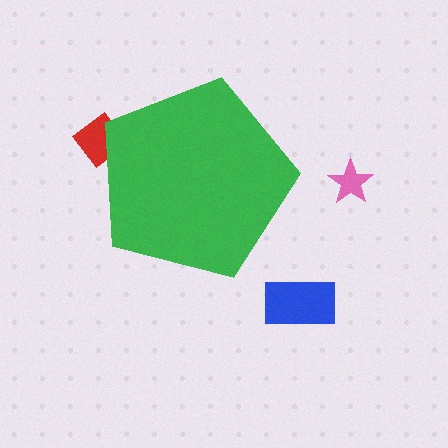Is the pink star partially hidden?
No, the pink star is fully visible.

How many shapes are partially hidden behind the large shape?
1 shape is partially hidden.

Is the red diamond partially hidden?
Yes, the red diamond is partially hidden behind the green pentagon.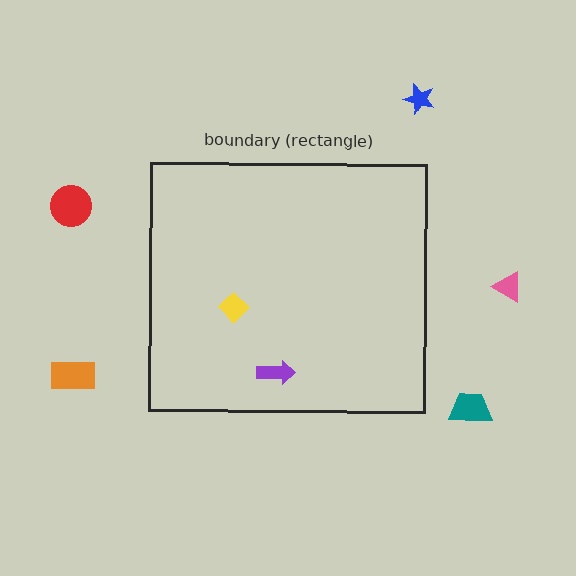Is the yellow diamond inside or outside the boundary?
Inside.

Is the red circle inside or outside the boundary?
Outside.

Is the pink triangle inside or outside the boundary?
Outside.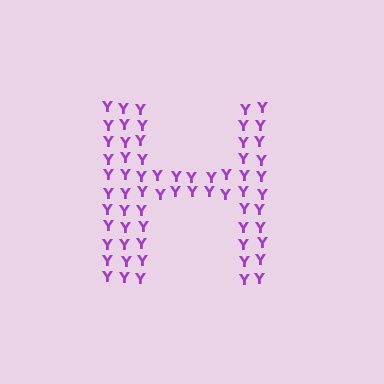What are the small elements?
The small elements are letter Y's.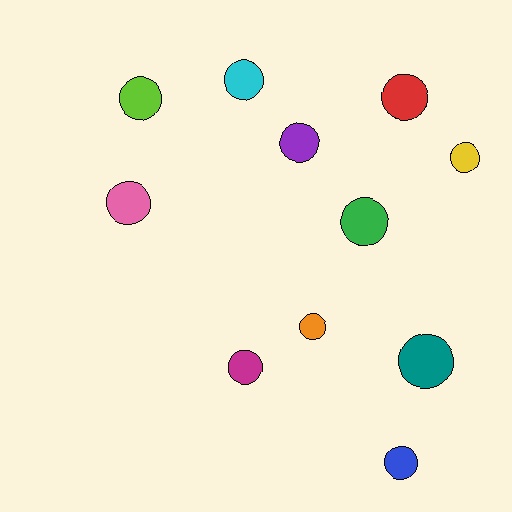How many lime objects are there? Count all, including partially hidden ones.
There is 1 lime object.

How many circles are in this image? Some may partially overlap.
There are 11 circles.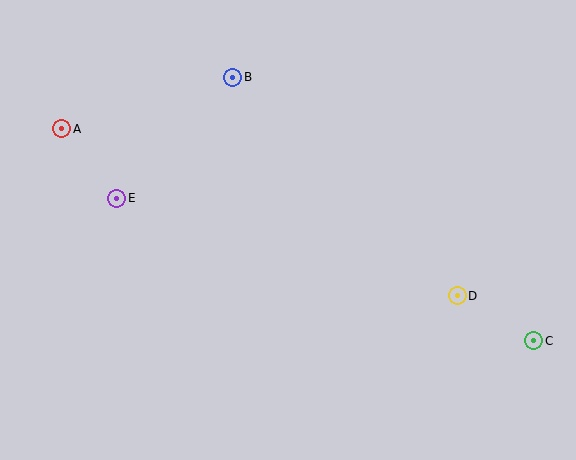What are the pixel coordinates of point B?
Point B is at (233, 77).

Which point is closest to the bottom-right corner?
Point C is closest to the bottom-right corner.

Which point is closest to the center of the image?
Point B at (233, 77) is closest to the center.